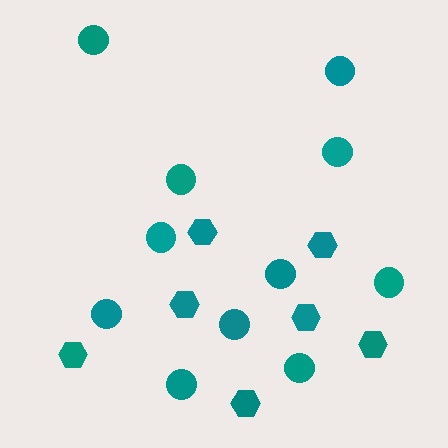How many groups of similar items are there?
There are 2 groups: one group of circles (11) and one group of hexagons (7).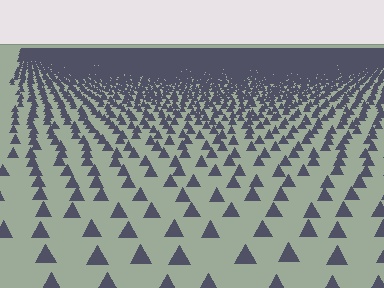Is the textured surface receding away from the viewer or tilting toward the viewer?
The surface is receding away from the viewer. Texture elements get smaller and denser toward the top.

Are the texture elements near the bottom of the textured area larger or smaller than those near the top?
Larger. Near the bottom, elements are closer to the viewer and appear at a bigger on-screen size.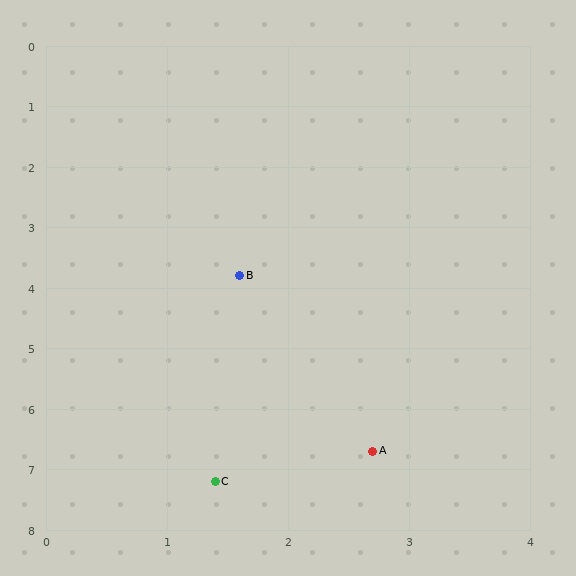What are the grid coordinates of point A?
Point A is at approximately (2.7, 6.7).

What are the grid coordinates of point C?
Point C is at approximately (1.4, 7.2).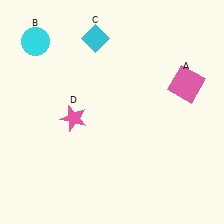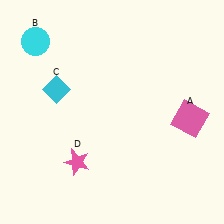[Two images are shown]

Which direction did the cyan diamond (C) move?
The cyan diamond (C) moved down.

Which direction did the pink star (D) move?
The pink star (D) moved down.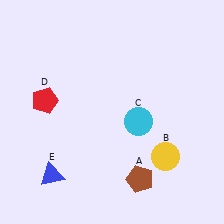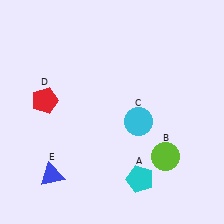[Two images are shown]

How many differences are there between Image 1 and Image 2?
There are 2 differences between the two images.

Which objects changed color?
A changed from brown to cyan. B changed from yellow to lime.